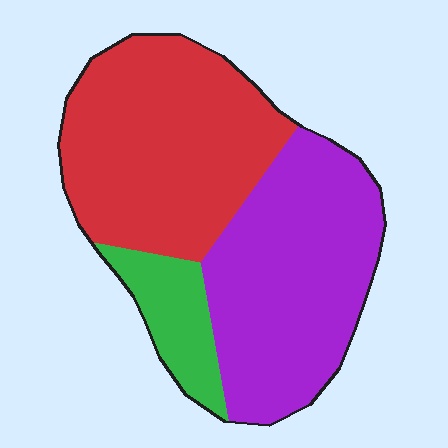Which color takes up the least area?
Green, at roughly 10%.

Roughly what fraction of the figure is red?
Red takes up between a quarter and a half of the figure.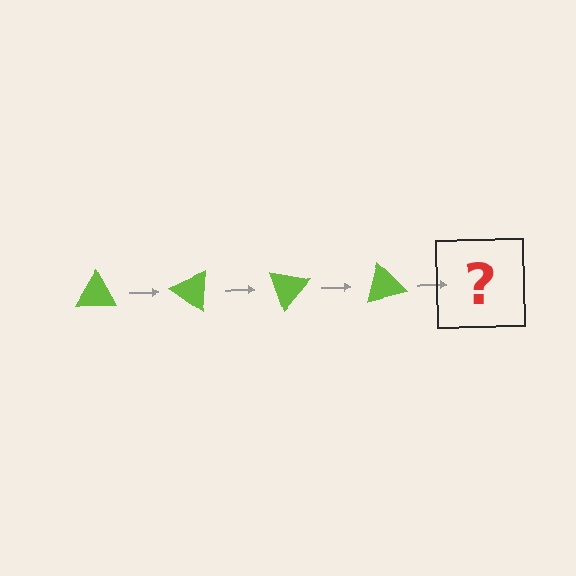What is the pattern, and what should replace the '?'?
The pattern is that the triangle rotates 35 degrees each step. The '?' should be a lime triangle rotated 140 degrees.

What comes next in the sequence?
The next element should be a lime triangle rotated 140 degrees.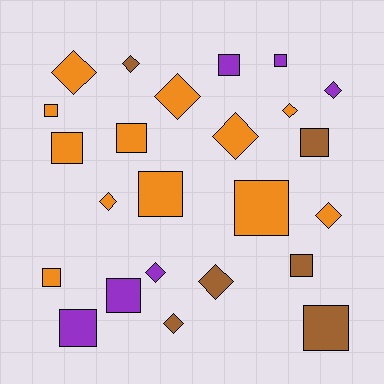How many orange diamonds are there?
There are 6 orange diamonds.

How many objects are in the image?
There are 24 objects.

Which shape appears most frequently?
Square, with 13 objects.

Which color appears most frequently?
Orange, with 12 objects.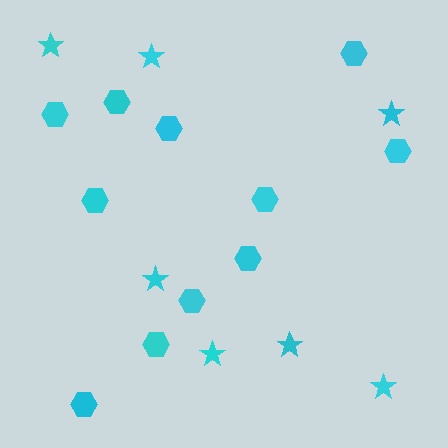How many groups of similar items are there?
There are 2 groups: one group of hexagons (11) and one group of stars (7).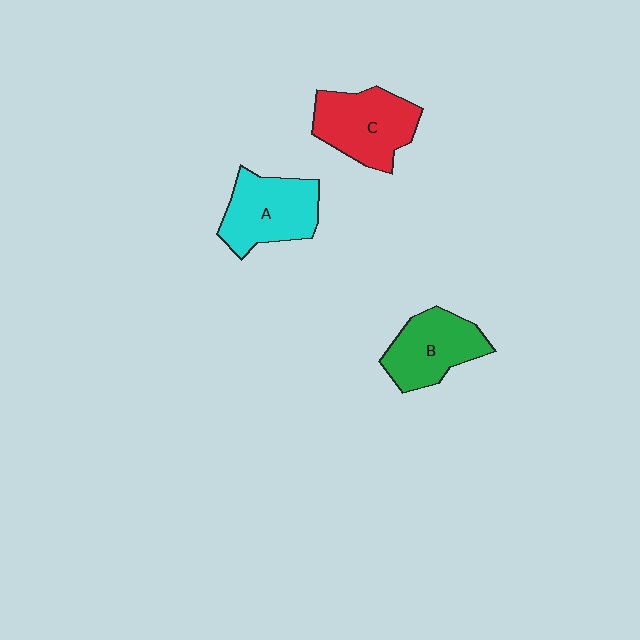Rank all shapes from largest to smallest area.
From largest to smallest: C (red), A (cyan), B (green).